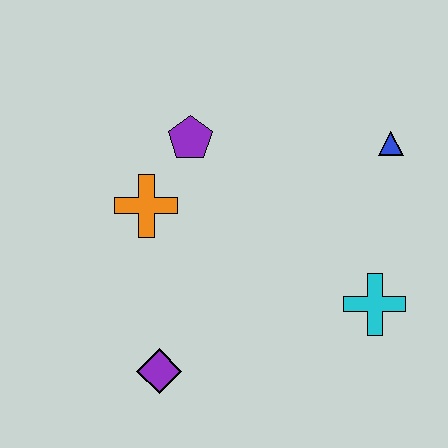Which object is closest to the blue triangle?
The cyan cross is closest to the blue triangle.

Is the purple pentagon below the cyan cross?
No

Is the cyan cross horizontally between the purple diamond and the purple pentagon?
No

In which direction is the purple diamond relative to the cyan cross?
The purple diamond is to the left of the cyan cross.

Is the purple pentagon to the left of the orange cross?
No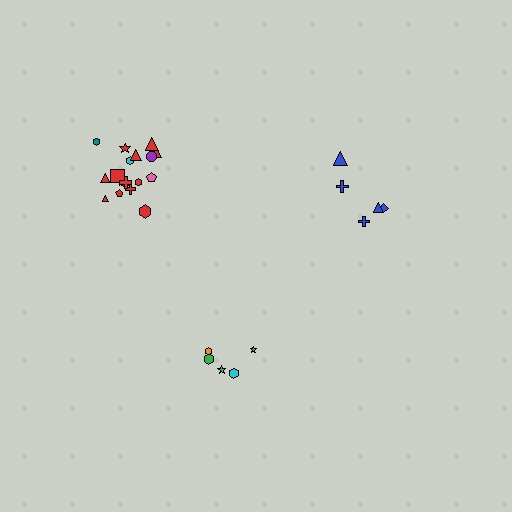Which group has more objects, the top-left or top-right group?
The top-left group.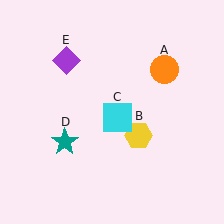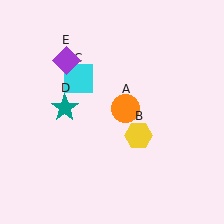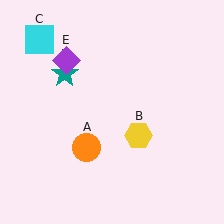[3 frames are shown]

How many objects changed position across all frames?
3 objects changed position: orange circle (object A), cyan square (object C), teal star (object D).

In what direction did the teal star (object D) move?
The teal star (object D) moved up.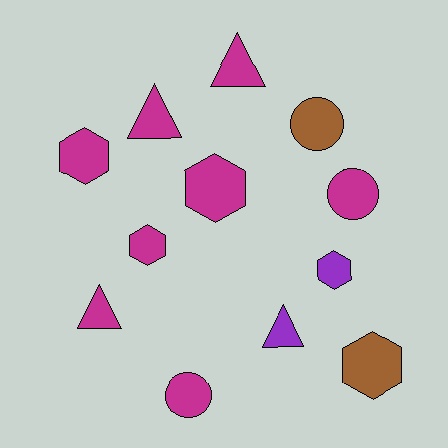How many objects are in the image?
There are 12 objects.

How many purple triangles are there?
There is 1 purple triangle.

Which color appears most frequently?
Magenta, with 8 objects.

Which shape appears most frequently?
Hexagon, with 5 objects.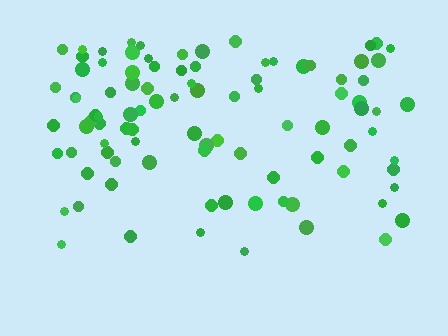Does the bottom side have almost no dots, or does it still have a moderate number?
Still a moderate number, just noticeably fewer than the top.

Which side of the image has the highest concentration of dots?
The top.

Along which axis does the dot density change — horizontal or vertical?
Vertical.